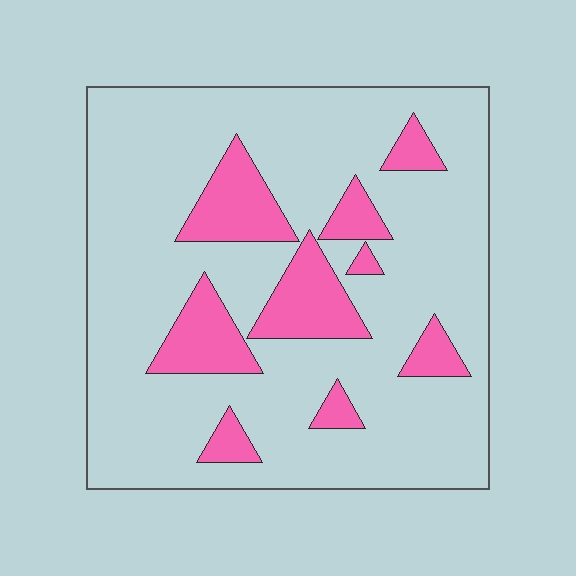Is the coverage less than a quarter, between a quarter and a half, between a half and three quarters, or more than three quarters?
Less than a quarter.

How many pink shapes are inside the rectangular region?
9.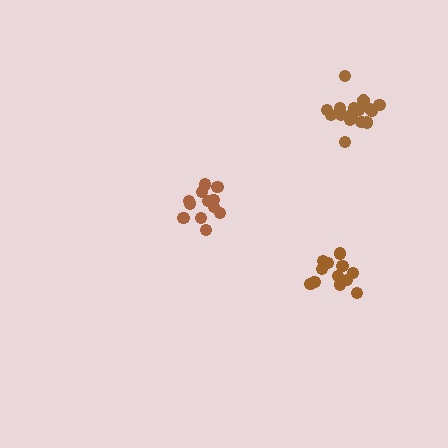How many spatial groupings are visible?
There are 3 spatial groupings.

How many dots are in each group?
Group 1: 13 dots, Group 2: 16 dots, Group 3: 12 dots (41 total).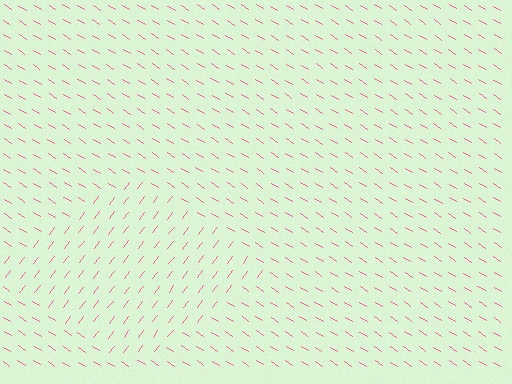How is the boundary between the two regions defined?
The boundary is defined purely by a change in line orientation (approximately 85 degrees difference). All lines are the same color and thickness.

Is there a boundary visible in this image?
Yes, there is a texture boundary formed by a change in line orientation.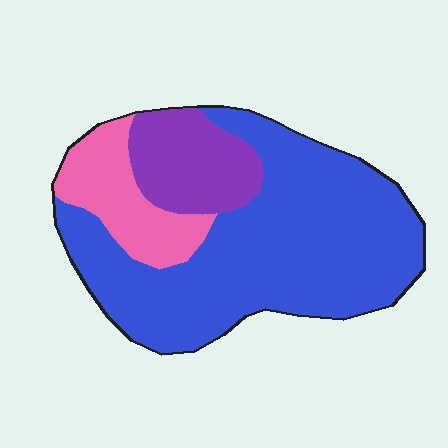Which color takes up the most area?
Blue, at roughly 65%.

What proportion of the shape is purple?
Purple covers roughly 15% of the shape.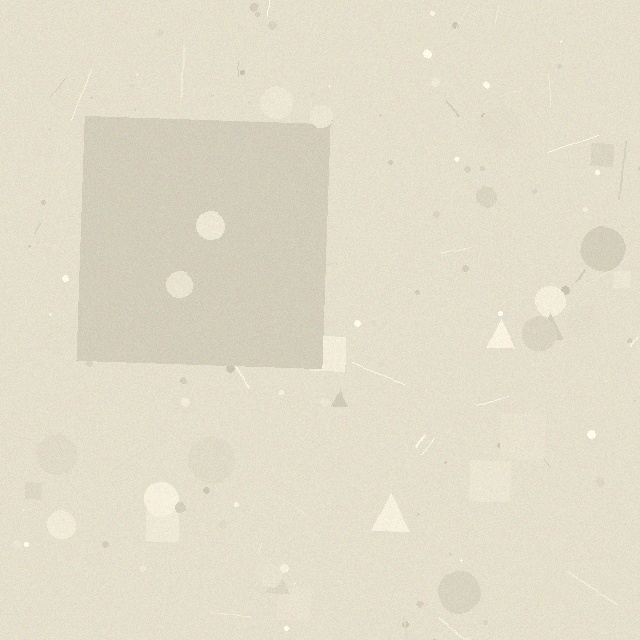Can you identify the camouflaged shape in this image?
The camouflaged shape is a square.